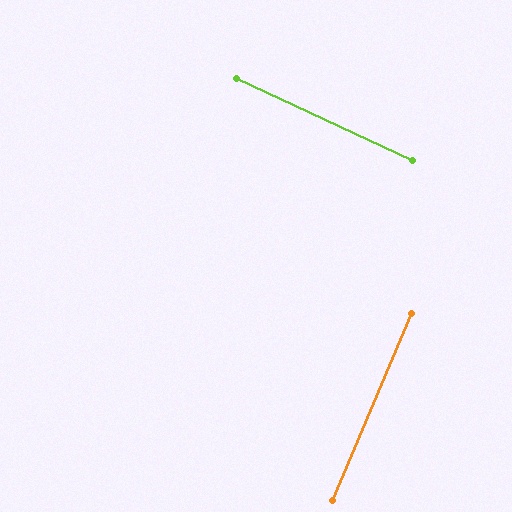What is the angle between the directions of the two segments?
Approximately 88 degrees.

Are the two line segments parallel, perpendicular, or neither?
Perpendicular — they meet at approximately 88°.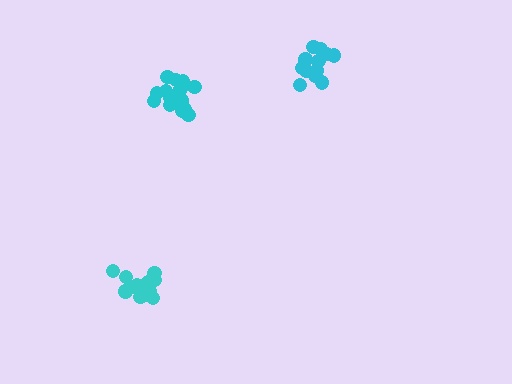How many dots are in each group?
Group 1: 17 dots, Group 2: 12 dots, Group 3: 15 dots (44 total).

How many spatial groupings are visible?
There are 3 spatial groupings.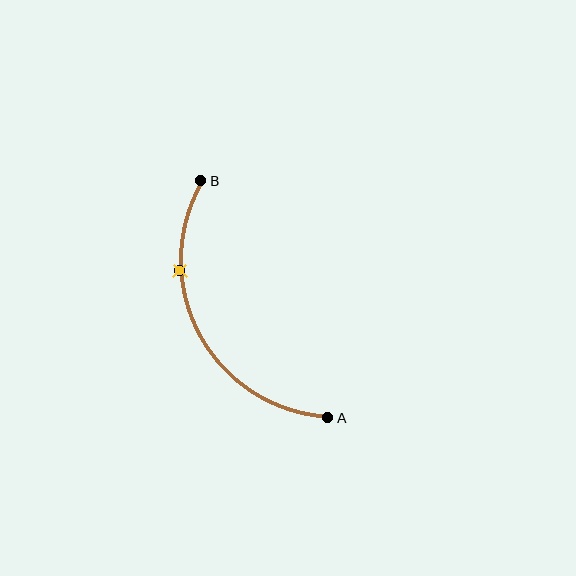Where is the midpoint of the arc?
The arc midpoint is the point on the curve farthest from the straight line joining A and B. It sits to the left of that line.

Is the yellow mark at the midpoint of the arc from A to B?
No. The yellow mark lies on the arc but is closer to endpoint B. The arc midpoint would be at the point on the curve equidistant along the arc from both A and B.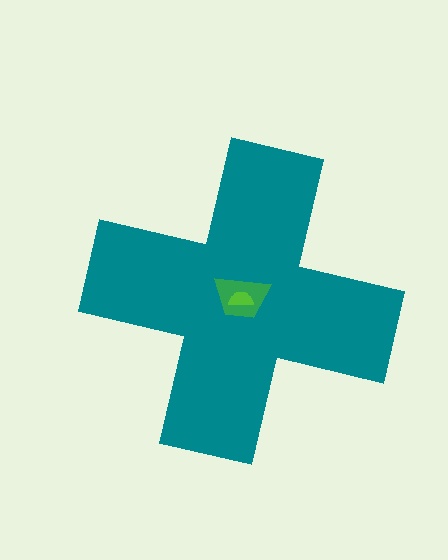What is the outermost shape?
The teal cross.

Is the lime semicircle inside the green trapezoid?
Yes.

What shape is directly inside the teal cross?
The green trapezoid.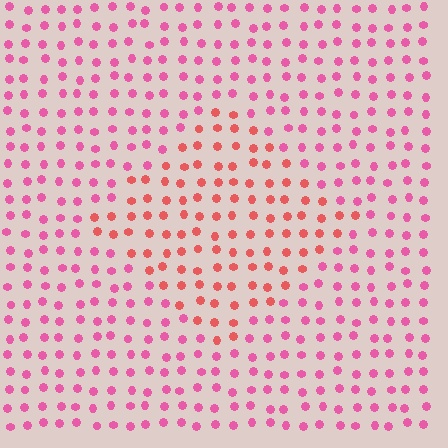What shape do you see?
I see a diamond.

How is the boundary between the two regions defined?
The boundary is defined purely by a slight shift in hue (about 31 degrees). Spacing, size, and orientation are identical on both sides.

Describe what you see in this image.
The image is filled with small pink elements in a uniform arrangement. A diamond-shaped region is visible where the elements are tinted to a slightly different hue, forming a subtle color boundary.